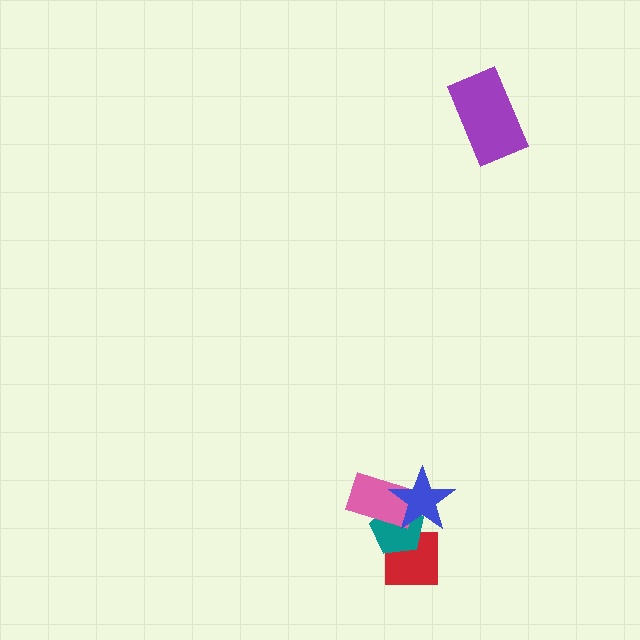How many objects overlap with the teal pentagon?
3 objects overlap with the teal pentagon.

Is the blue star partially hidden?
No, no other shape covers it.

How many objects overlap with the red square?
1 object overlaps with the red square.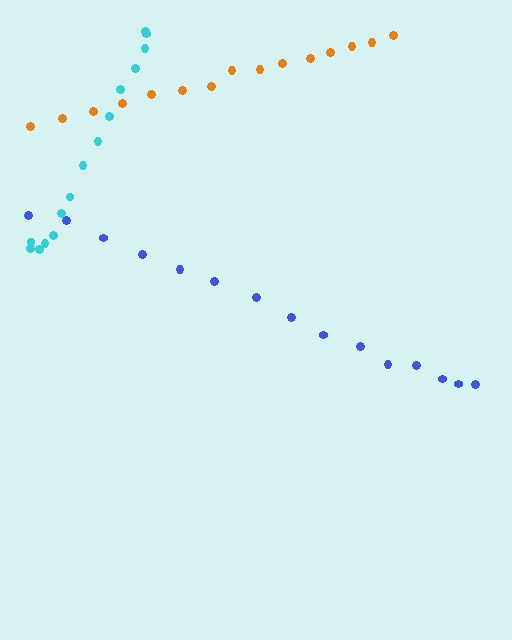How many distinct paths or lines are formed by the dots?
There are 3 distinct paths.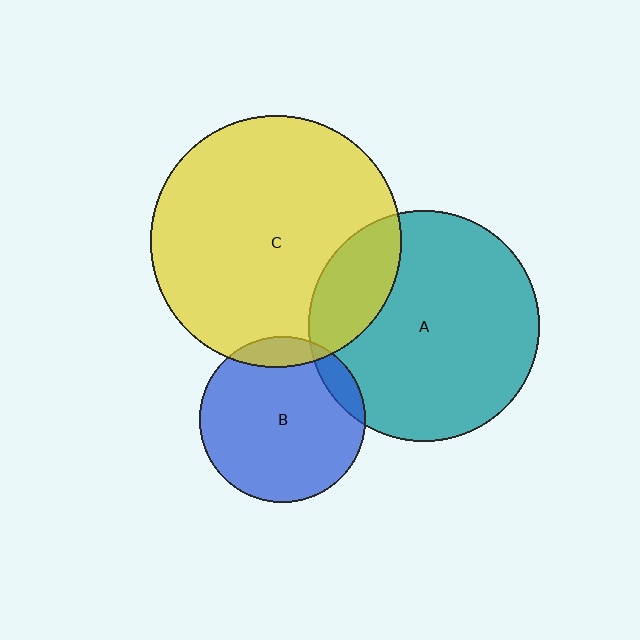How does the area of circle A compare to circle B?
Approximately 1.9 times.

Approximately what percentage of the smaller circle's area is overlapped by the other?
Approximately 10%.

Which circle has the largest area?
Circle C (yellow).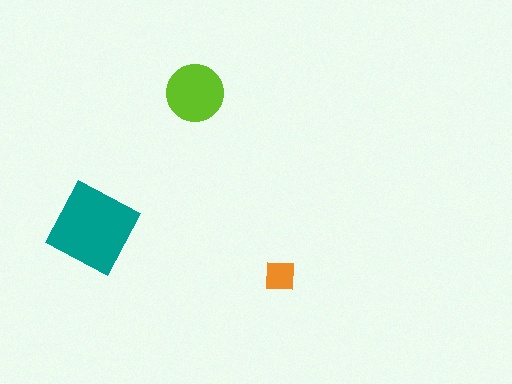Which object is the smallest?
The orange square.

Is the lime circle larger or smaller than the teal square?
Smaller.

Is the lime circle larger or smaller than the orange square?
Larger.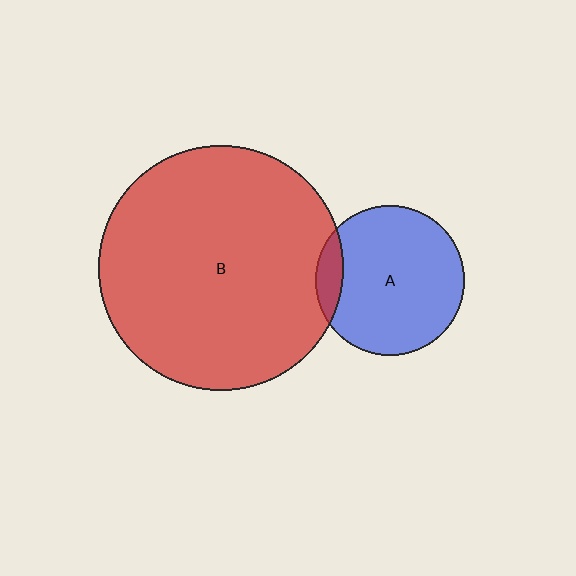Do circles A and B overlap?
Yes.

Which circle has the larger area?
Circle B (red).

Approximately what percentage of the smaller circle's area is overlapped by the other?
Approximately 10%.